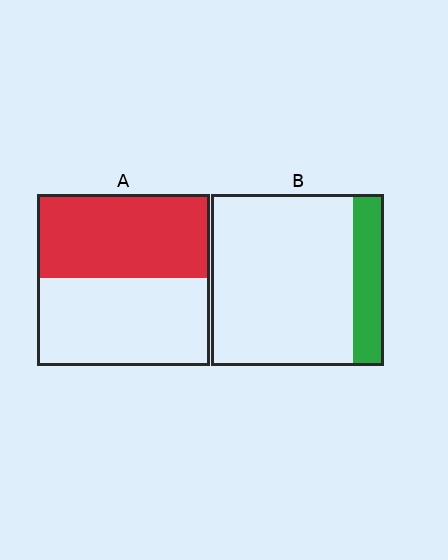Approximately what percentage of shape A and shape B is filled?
A is approximately 50% and B is approximately 20%.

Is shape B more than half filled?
No.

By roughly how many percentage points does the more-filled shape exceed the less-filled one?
By roughly 30 percentage points (A over B).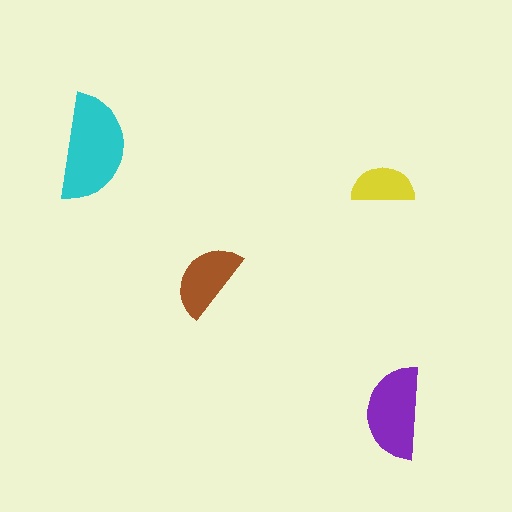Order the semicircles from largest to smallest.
the cyan one, the purple one, the brown one, the yellow one.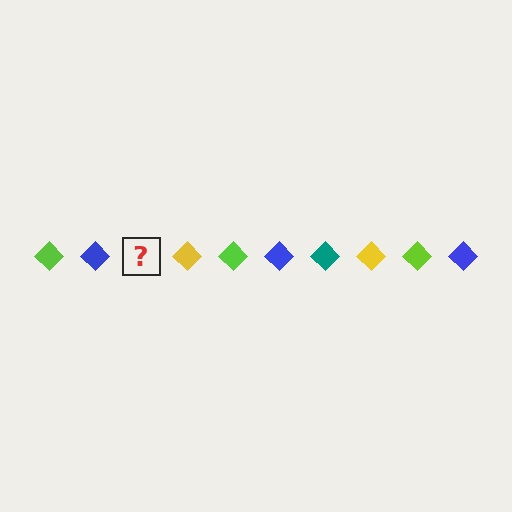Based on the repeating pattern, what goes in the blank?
The blank should be a teal diamond.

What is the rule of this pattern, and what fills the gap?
The rule is that the pattern cycles through lime, blue, teal, yellow diamonds. The gap should be filled with a teal diamond.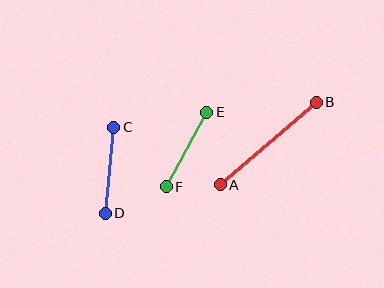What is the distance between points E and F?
The distance is approximately 85 pixels.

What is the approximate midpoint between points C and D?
The midpoint is at approximately (109, 170) pixels.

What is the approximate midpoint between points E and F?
The midpoint is at approximately (187, 150) pixels.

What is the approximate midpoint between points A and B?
The midpoint is at approximately (268, 143) pixels.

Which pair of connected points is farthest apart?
Points A and B are farthest apart.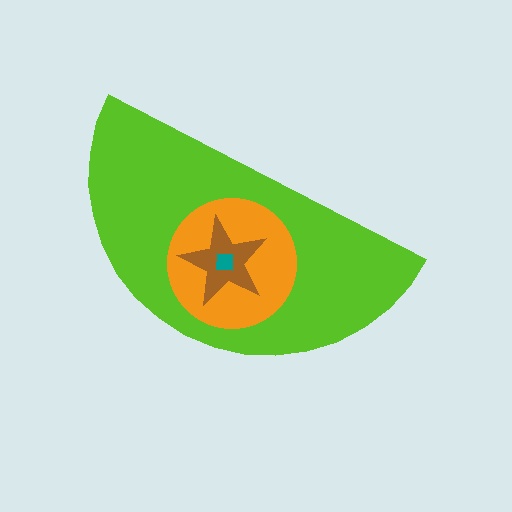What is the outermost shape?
The lime semicircle.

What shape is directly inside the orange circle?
The brown star.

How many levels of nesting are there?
4.